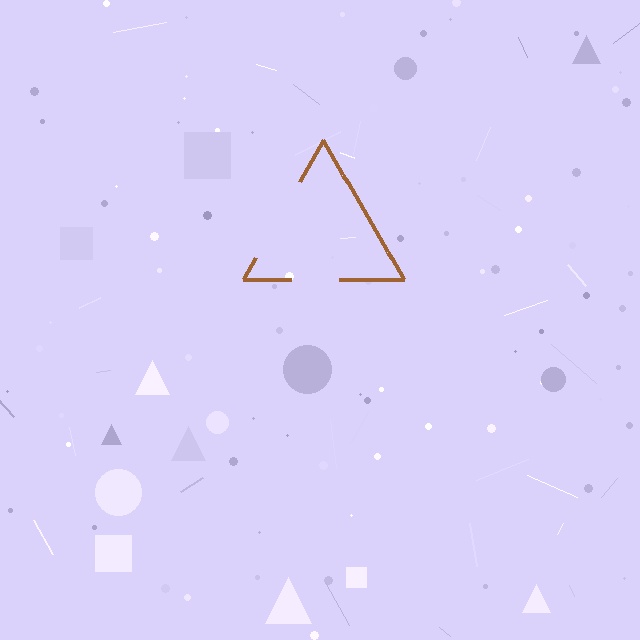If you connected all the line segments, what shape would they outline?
They would outline a triangle.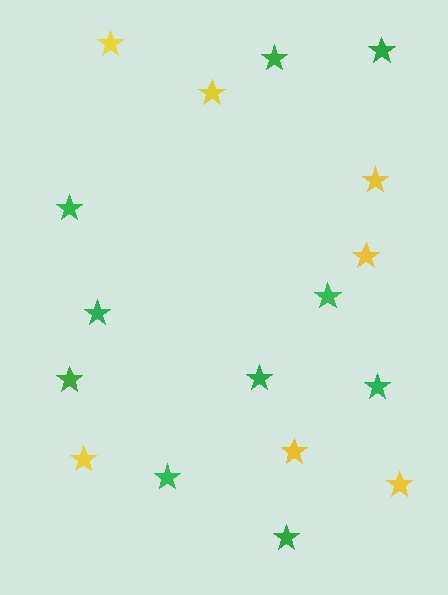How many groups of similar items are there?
There are 2 groups: one group of green stars (10) and one group of yellow stars (7).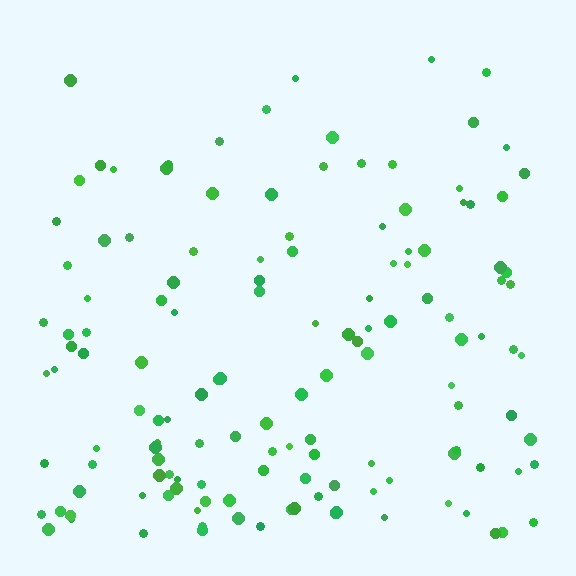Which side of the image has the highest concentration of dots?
The bottom.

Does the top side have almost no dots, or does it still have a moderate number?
Still a moderate number, just noticeably fewer than the bottom.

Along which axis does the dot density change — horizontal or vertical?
Vertical.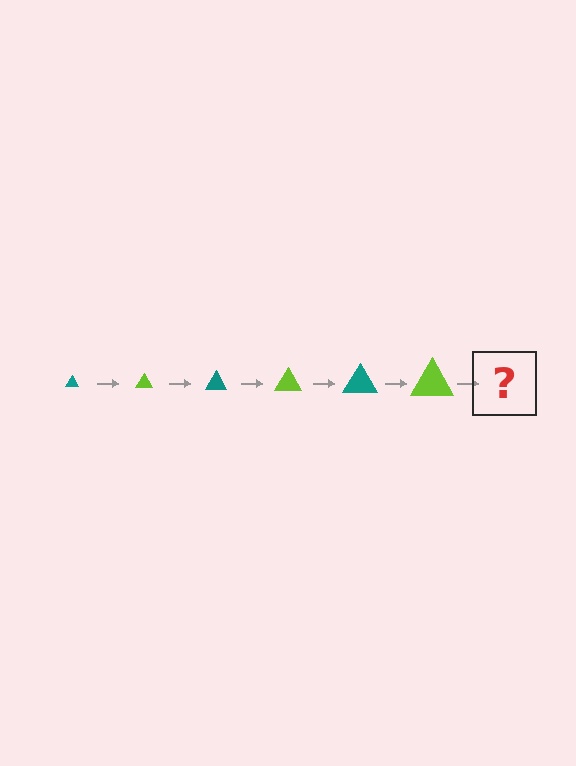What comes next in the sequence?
The next element should be a teal triangle, larger than the previous one.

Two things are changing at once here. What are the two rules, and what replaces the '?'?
The two rules are that the triangle grows larger each step and the color cycles through teal and lime. The '?' should be a teal triangle, larger than the previous one.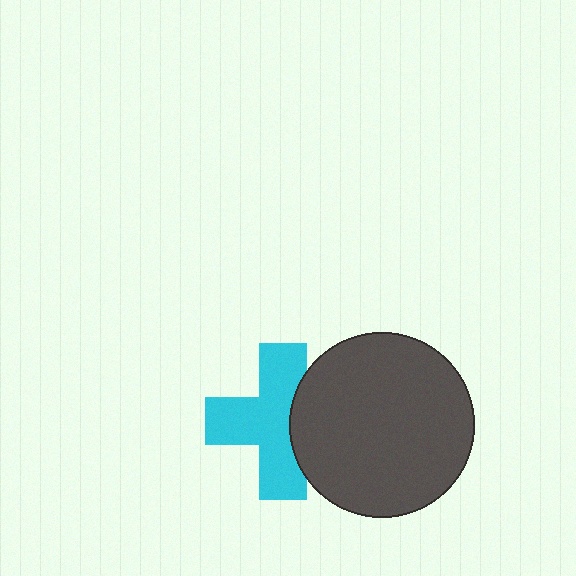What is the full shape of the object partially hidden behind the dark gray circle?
The partially hidden object is a cyan cross.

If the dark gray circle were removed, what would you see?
You would see the complete cyan cross.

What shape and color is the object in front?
The object in front is a dark gray circle.